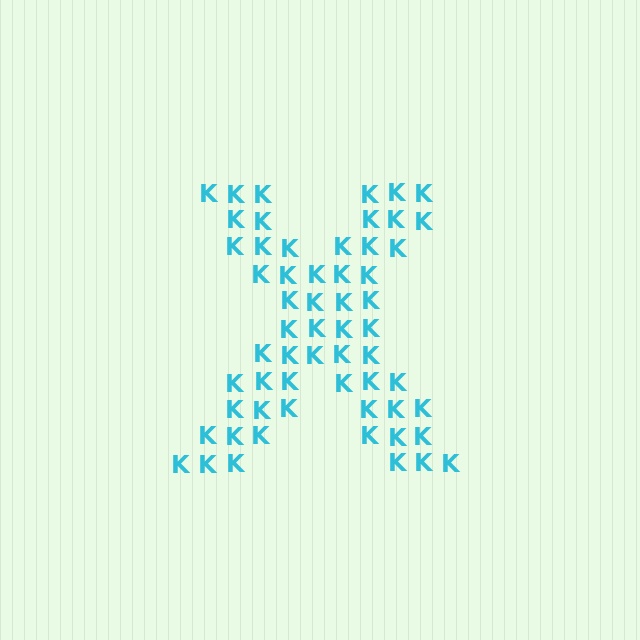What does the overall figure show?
The overall figure shows the letter X.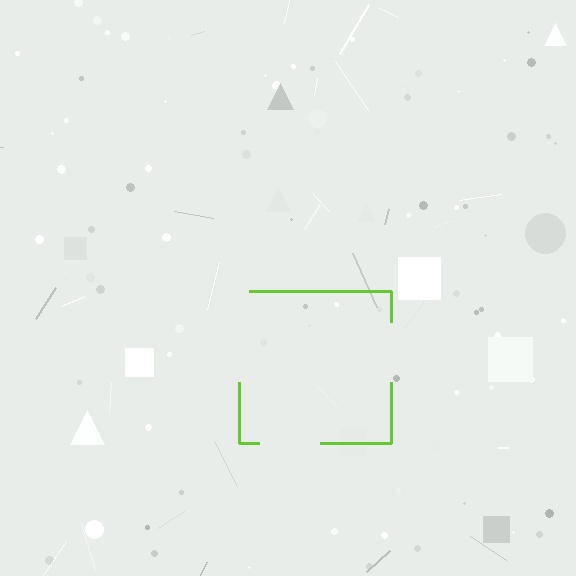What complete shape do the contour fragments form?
The contour fragments form a square.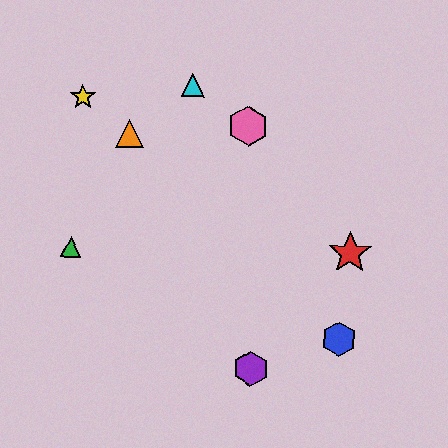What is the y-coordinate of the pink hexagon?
The pink hexagon is at y≈126.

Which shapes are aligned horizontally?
The red star, the green triangle are aligned horizontally.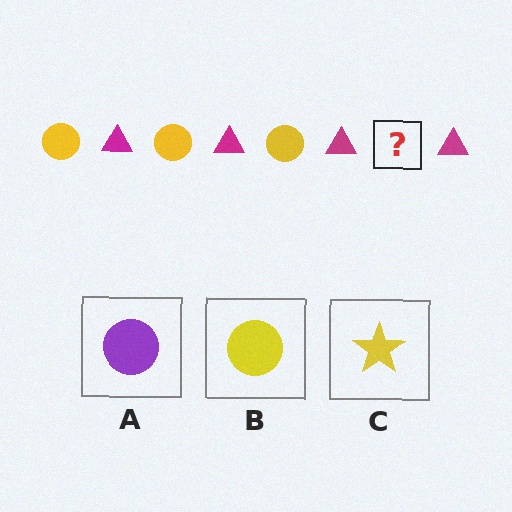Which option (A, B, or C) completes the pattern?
B.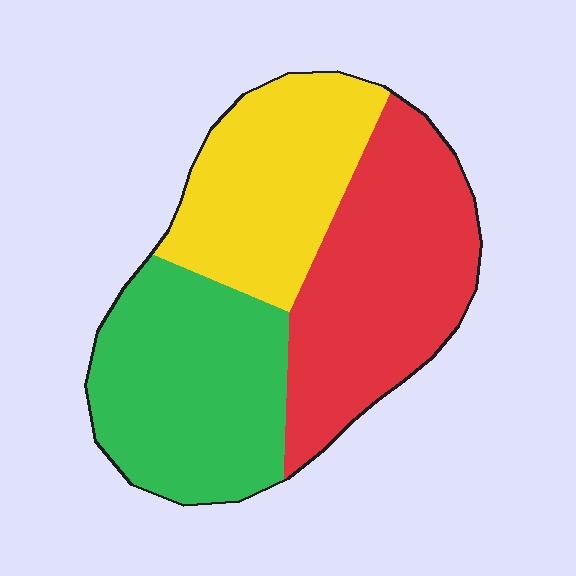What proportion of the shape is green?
Green covers around 35% of the shape.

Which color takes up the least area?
Yellow, at roughly 30%.